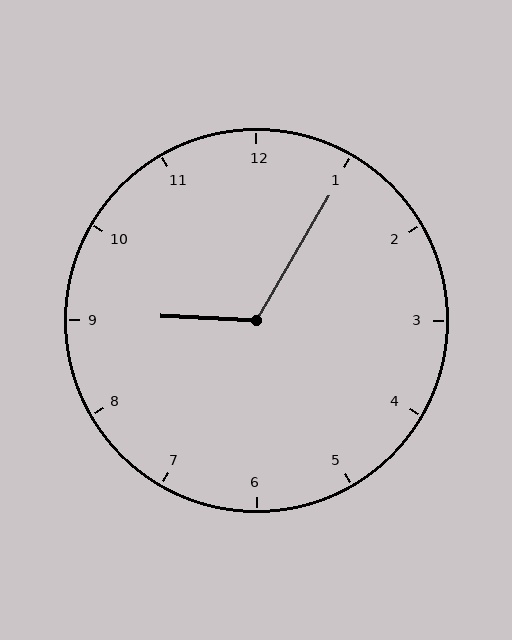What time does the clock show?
9:05.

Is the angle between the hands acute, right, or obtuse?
It is obtuse.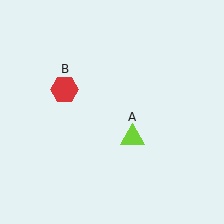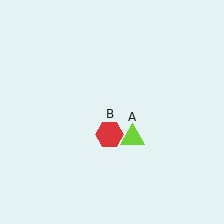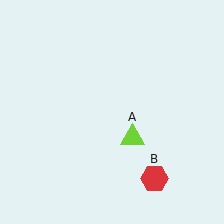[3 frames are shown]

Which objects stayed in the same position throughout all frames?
Lime triangle (object A) remained stationary.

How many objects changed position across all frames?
1 object changed position: red hexagon (object B).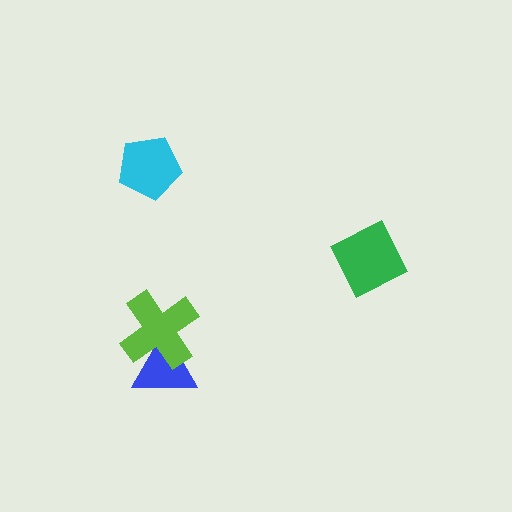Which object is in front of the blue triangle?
The lime cross is in front of the blue triangle.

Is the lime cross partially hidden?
No, no other shape covers it.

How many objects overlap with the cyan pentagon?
0 objects overlap with the cyan pentagon.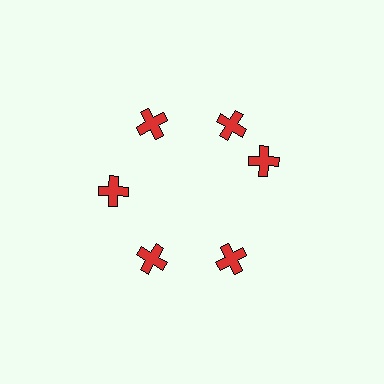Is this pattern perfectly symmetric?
No. The 6 red crosses are arranged in a ring, but one element near the 3 o'clock position is rotated out of alignment along the ring, breaking the 6-fold rotational symmetry.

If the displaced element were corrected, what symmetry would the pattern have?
It would have 6-fold rotational symmetry — the pattern would map onto itself every 60 degrees.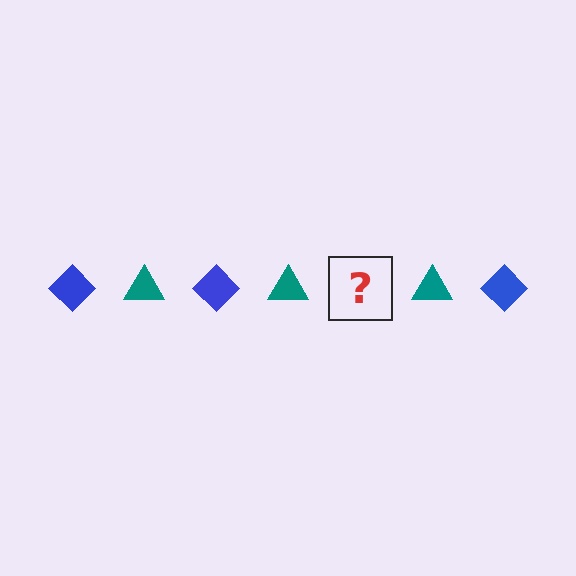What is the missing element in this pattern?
The missing element is a blue diamond.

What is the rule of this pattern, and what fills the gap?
The rule is that the pattern alternates between blue diamond and teal triangle. The gap should be filled with a blue diamond.